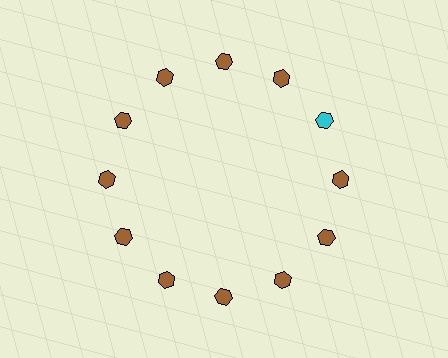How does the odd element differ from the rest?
It has a different color: cyan instead of brown.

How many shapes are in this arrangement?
There are 12 shapes arranged in a ring pattern.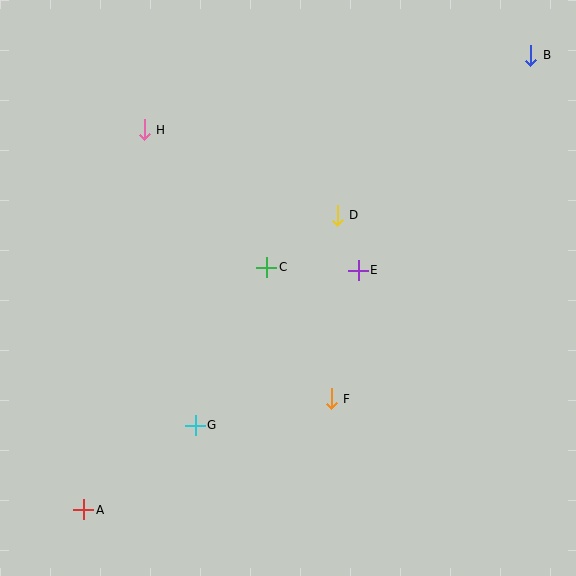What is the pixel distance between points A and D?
The distance between A and D is 389 pixels.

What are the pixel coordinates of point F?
Point F is at (331, 399).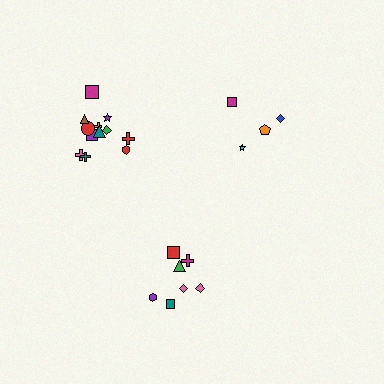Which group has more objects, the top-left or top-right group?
The top-left group.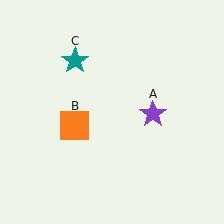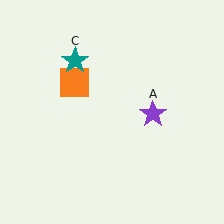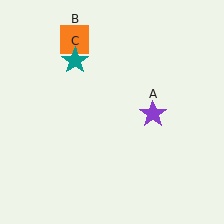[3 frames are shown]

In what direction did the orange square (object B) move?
The orange square (object B) moved up.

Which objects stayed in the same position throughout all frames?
Purple star (object A) and teal star (object C) remained stationary.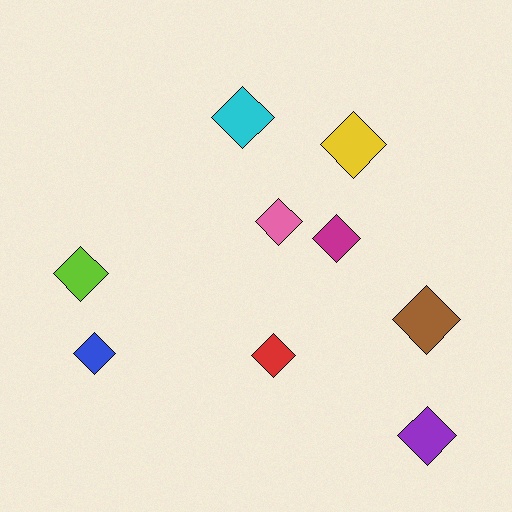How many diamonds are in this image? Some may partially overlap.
There are 9 diamonds.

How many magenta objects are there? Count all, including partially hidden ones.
There is 1 magenta object.